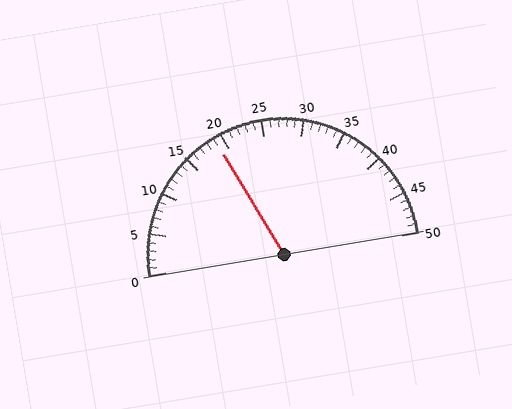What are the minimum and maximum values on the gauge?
The gauge ranges from 0 to 50.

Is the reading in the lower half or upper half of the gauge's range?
The reading is in the lower half of the range (0 to 50).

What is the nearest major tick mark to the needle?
The nearest major tick mark is 20.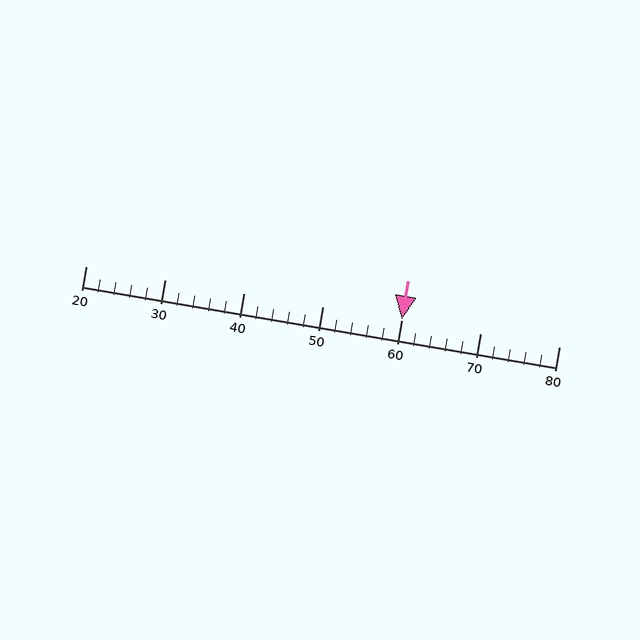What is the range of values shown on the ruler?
The ruler shows values from 20 to 80.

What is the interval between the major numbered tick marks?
The major tick marks are spaced 10 units apart.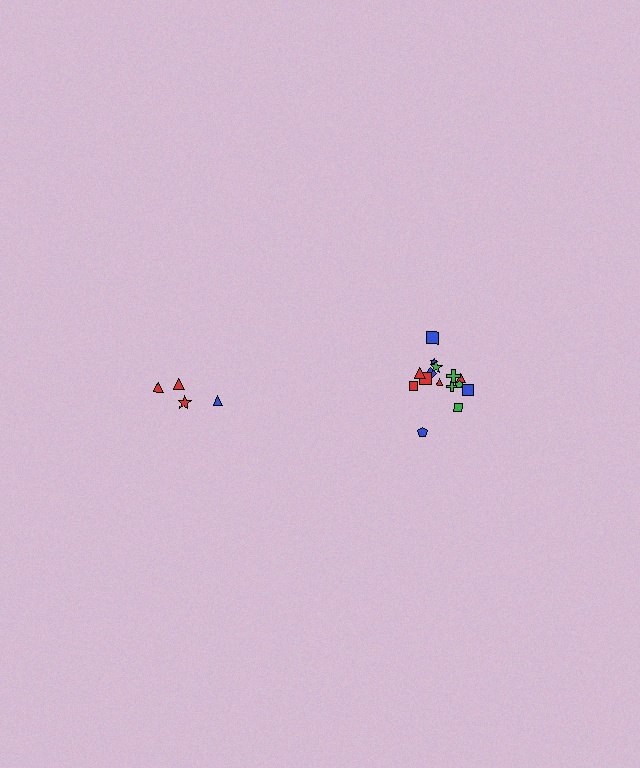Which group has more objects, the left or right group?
The right group.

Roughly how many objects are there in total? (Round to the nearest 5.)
Roughly 20 objects in total.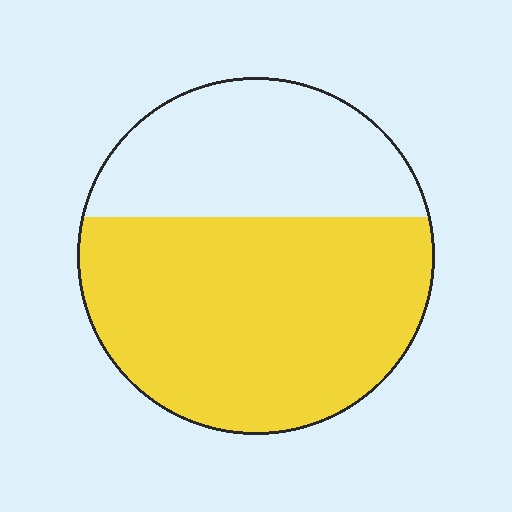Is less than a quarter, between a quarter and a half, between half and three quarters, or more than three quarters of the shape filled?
Between half and three quarters.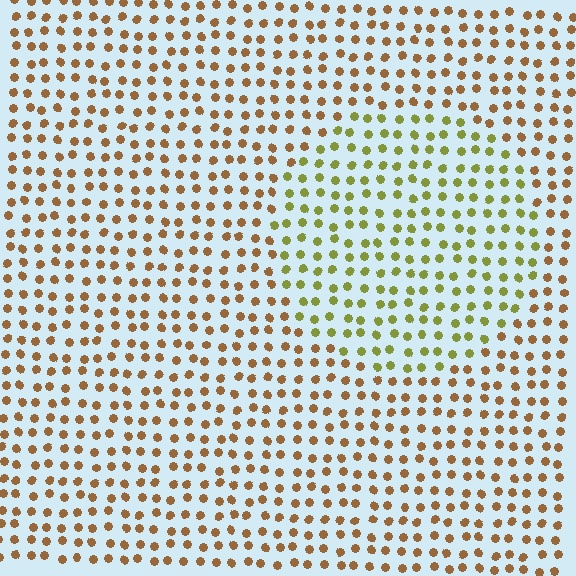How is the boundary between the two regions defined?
The boundary is defined purely by a slight shift in hue (about 44 degrees). Spacing, size, and orientation are identical on both sides.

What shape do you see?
I see a circle.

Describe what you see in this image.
The image is filled with small brown elements in a uniform arrangement. A circle-shaped region is visible where the elements are tinted to a slightly different hue, forming a subtle color boundary.